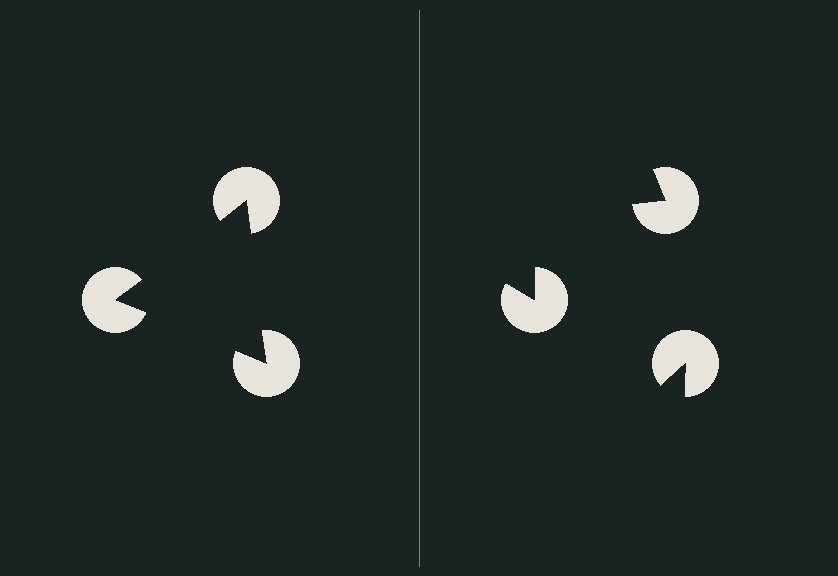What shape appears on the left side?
An illusory triangle.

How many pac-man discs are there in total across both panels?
6 — 3 on each side.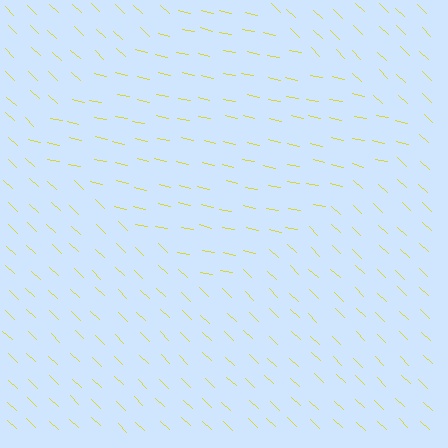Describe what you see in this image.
The image is filled with small yellow line segments. A diamond region in the image has lines oriented differently from the surrounding lines, creating a visible texture boundary.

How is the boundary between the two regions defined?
The boundary is defined purely by a change in line orientation (approximately 31 degrees difference). All lines are the same color and thickness.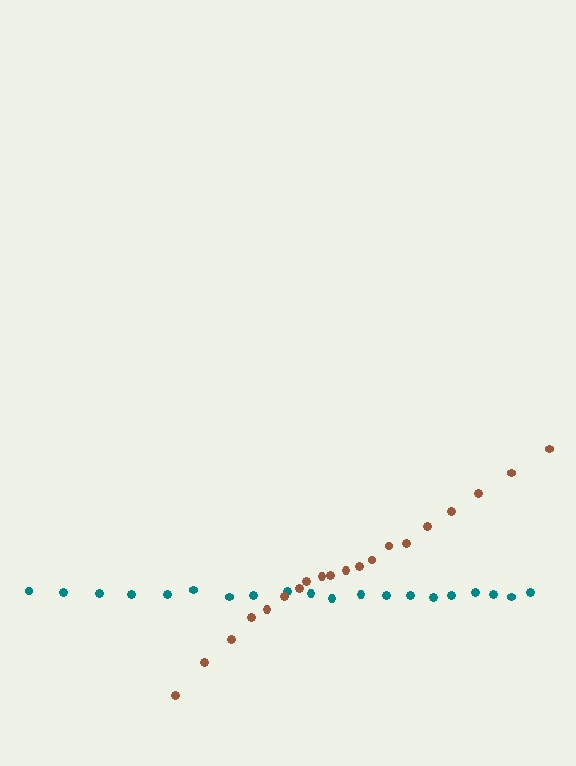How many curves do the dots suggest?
There are 2 distinct paths.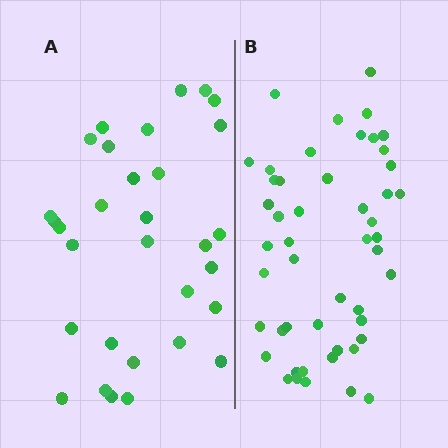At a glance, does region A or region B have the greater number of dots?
Region B (the right region) has more dots.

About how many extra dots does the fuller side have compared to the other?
Region B has approximately 20 more dots than region A.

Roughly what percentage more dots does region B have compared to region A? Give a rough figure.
About 60% more.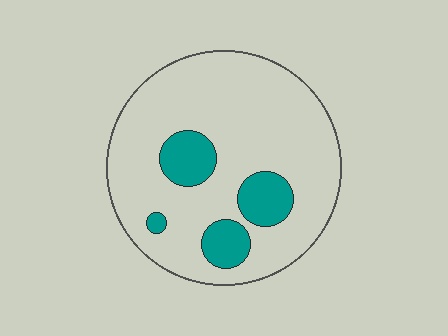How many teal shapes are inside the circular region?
4.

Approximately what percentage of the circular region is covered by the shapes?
Approximately 15%.